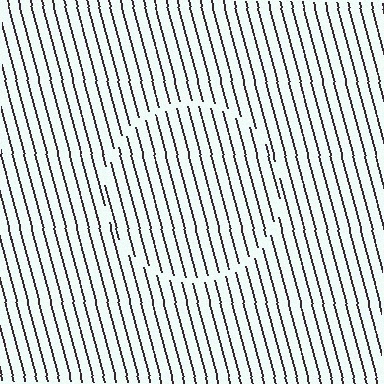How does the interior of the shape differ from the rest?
The interior of the shape contains the same grating, shifted by half a period — the contour is defined by the phase discontinuity where line-ends from the inner and outer gratings abut.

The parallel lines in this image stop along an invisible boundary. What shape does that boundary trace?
An illusory circle. The interior of the shape contains the same grating, shifted by half a period — the contour is defined by the phase discontinuity where line-ends from the inner and outer gratings abut.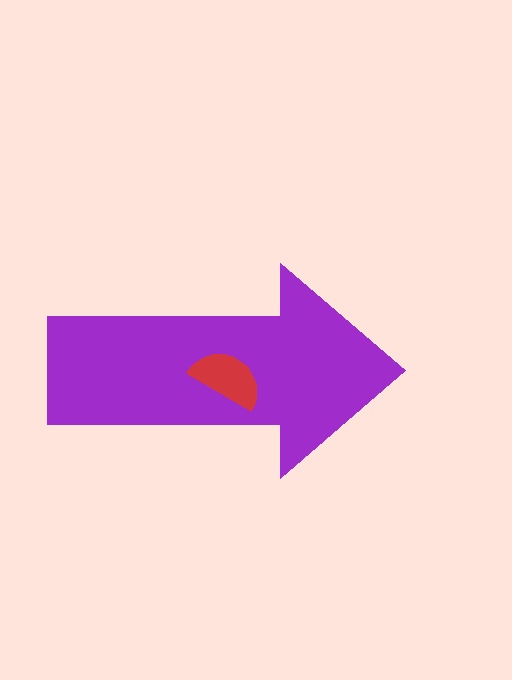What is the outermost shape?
The purple arrow.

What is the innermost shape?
The red semicircle.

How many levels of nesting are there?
2.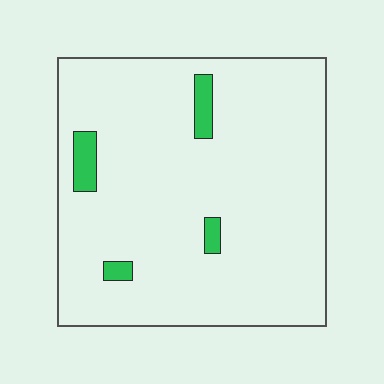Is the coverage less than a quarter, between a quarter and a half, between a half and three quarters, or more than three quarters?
Less than a quarter.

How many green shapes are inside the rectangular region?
4.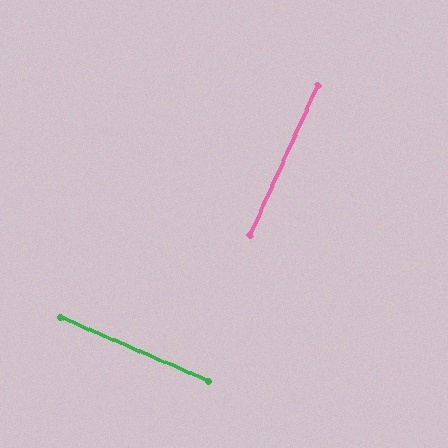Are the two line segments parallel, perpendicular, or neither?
Perpendicular — they meet at approximately 89°.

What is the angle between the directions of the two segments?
Approximately 89 degrees.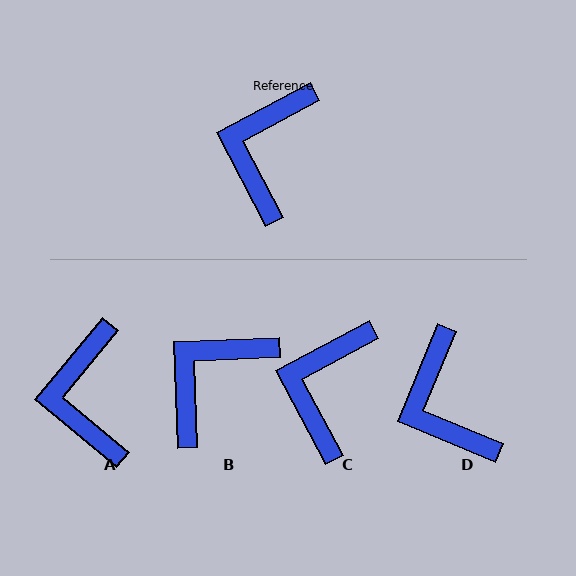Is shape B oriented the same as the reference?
No, it is off by about 25 degrees.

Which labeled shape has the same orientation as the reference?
C.